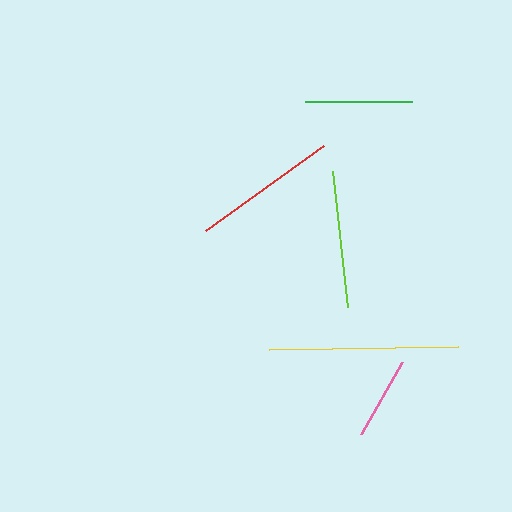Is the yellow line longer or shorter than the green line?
The yellow line is longer than the green line.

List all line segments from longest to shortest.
From longest to shortest: yellow, red, lime, green, pink.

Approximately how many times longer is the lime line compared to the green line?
The lime line is approximately 1.3 times the length of the green line.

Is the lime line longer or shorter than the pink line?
The lime line is longer than the pink line.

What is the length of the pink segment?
The pink segment is approximately 83 pixels long.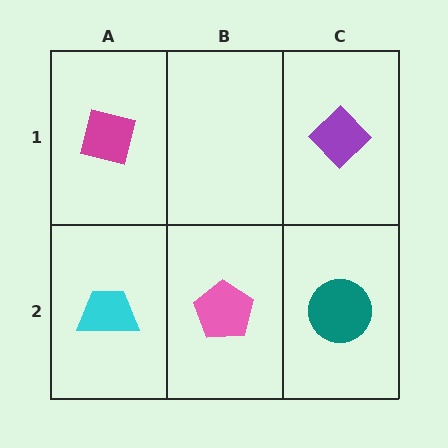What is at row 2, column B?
A pink pentagon.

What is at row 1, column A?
A magenta square.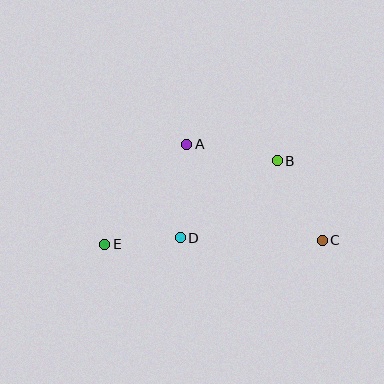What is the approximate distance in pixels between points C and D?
The distance between C and D is approximately 142 pixels.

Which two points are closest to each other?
Points D and E are closest to each other.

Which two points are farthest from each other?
Points C and E are farthest from each other.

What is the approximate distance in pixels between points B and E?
The distance between B and E is approximately 192 pixels.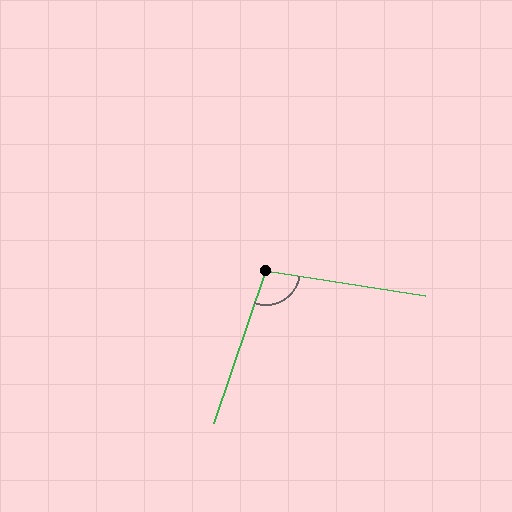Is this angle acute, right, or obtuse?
It is obtuse.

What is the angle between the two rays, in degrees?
Approximately 100 degrees.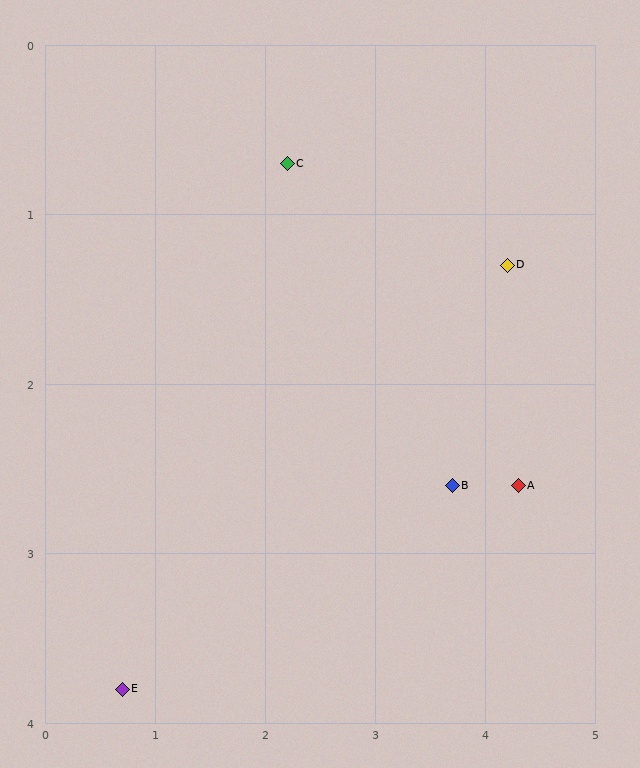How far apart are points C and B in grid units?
Points C and B are about 2.4 grid units apart.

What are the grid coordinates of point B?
Point B is at approximately (3.7, 2.6).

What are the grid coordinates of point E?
Point E is at approximately (0.7, 3.8).